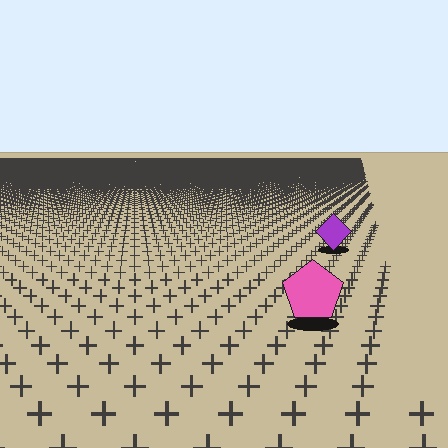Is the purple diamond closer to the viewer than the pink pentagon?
No. The pink pentagon is closer — you can tell from the texture gradient: the ground texture is coarser near it.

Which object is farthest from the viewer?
The purple diamond is farthest from the viewer. It appears smaller and the ground texture around it is denser.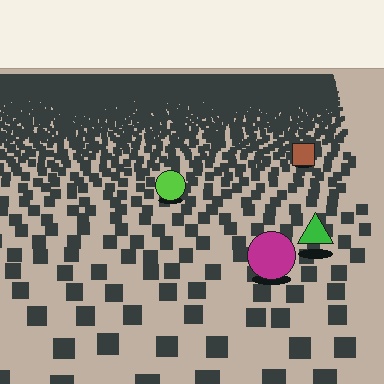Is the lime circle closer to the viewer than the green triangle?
No. The green triangle is closer — you can tell from the texture gradient: the ground texture is coarser near it.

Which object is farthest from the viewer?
The brown square is farthest from the viewer. It appears smaller and the ground texture around it is denser.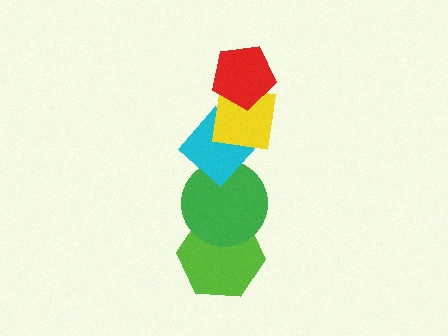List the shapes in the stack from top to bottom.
From top to bottom: the red pentagon, the yellow square, the cyan diamond, the green circle, the lime hexagon.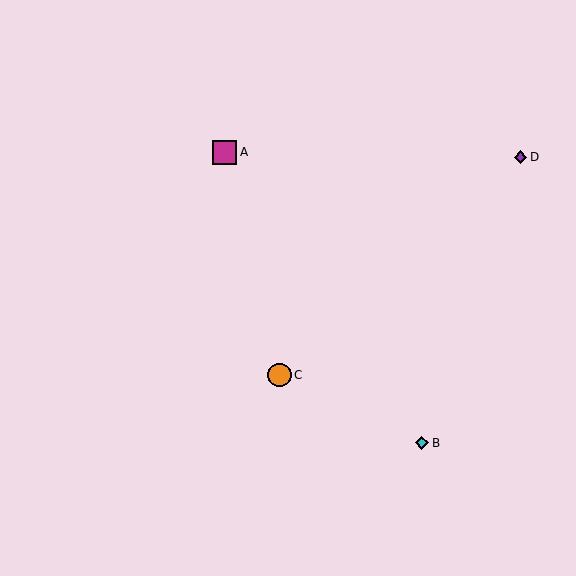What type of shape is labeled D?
Shape D is a purple diamond.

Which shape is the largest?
The magenta square (labeled A) is the largest.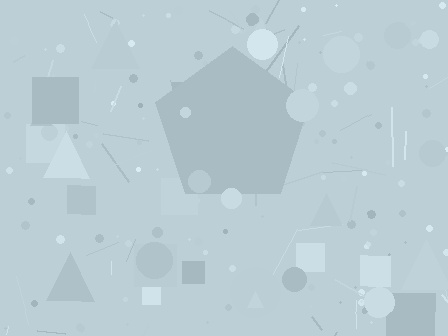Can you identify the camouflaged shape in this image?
The camouflaged shape is a pentagon.